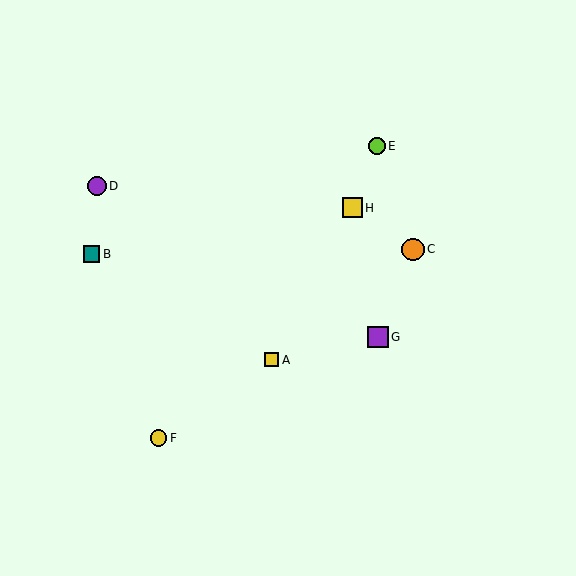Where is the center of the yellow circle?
The center of the yellow circle is at (158, 438).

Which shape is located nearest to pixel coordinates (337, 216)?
The yellow square (labeled H) at (352, 208) is nearest to that location.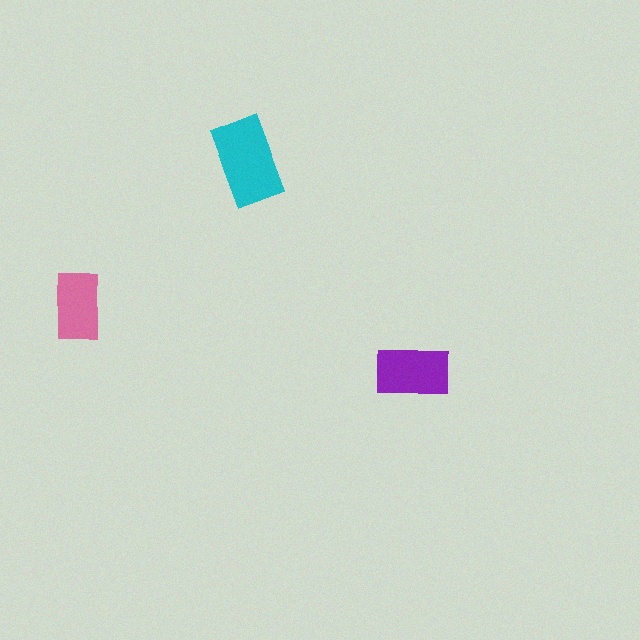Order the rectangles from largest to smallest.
the cyan one, the purple one, the pink one.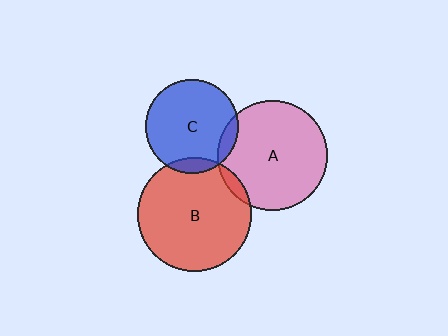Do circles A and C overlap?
Yes.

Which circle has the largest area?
Circle B (red).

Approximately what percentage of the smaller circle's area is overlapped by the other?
Approximately 10%.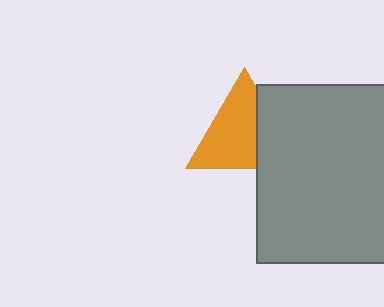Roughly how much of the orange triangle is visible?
Most of it is visible (roughly 67%).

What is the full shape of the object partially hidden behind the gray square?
The partially hidden object is an orange triangle.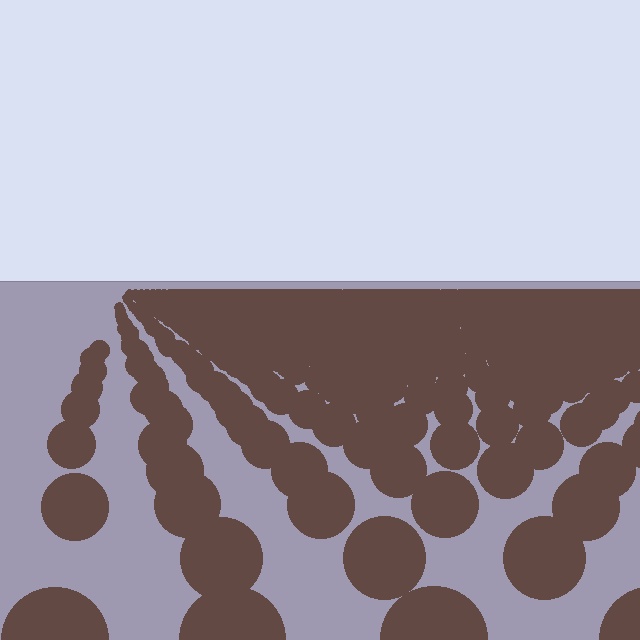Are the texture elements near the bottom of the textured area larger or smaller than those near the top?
Larger. Near the bottom, elements are closer to the viewer and appear at a bigger on-screen size.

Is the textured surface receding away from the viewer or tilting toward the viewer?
The surface is receding away from the viewer. Texture elements get smaller and denser toward the top.